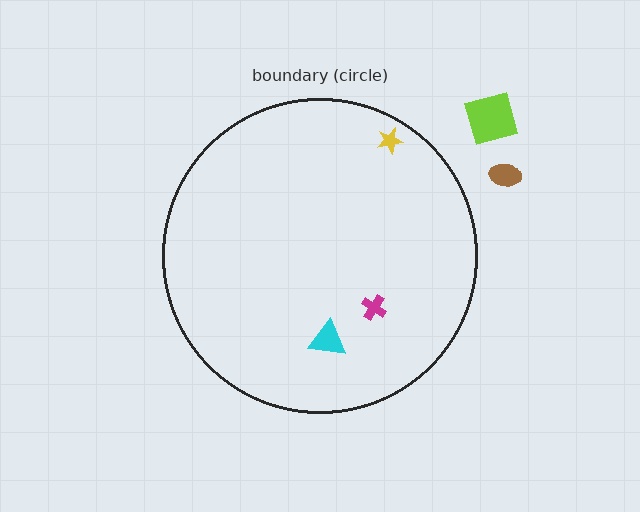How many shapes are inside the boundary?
3 inside, 2 outside.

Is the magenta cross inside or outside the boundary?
Inside.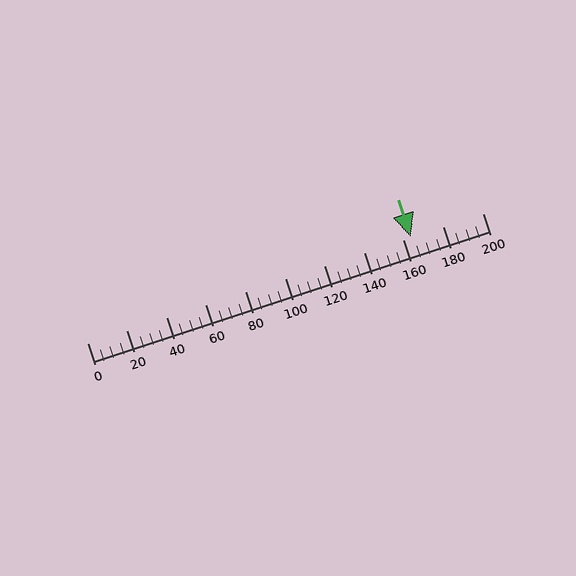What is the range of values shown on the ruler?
The ruler shows values from 0 to 200.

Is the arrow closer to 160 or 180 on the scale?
The arrow is closer to 160.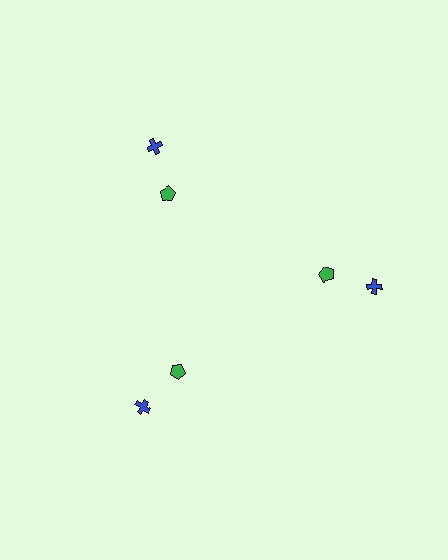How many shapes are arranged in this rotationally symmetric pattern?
There are 6 shapes, arranged in 3 groups of 2.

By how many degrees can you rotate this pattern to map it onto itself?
The pattern maps onto itself every 120 degrees of rotation.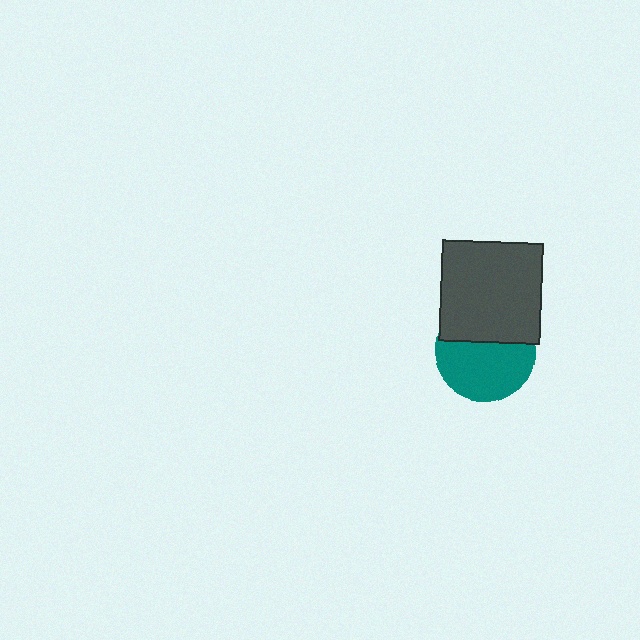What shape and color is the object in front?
The object in front is a dark gray square.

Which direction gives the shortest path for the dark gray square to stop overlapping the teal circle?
Moving up gives the shortest separation.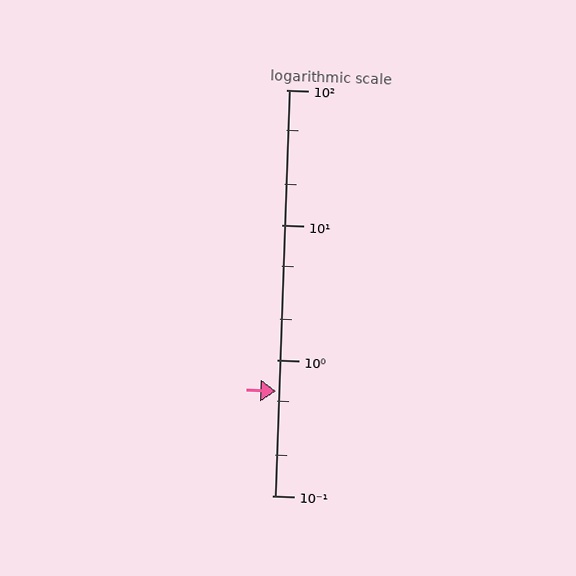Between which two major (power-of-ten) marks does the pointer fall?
The pointer is between 0.1 and 1.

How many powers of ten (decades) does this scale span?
The scale spans 3 decades, from 0.1 to 100.